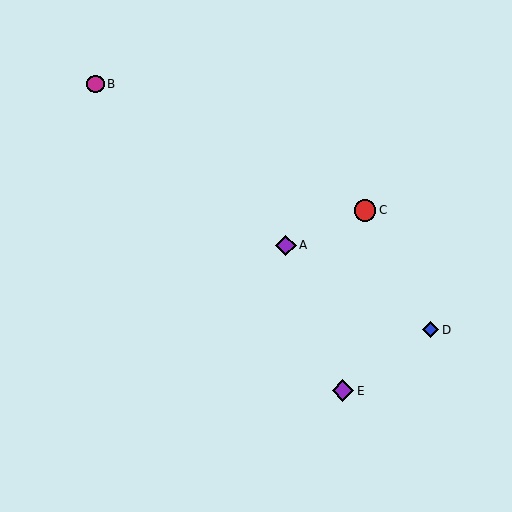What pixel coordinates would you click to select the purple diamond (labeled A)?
Click at (286, 245) to select the purple diamond A.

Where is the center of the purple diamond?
The center of the purple diamond is at (343, 391).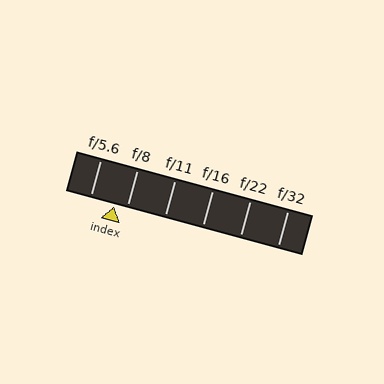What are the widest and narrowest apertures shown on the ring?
The widest aperture shown is f/5.6 and the narrowest is f/32.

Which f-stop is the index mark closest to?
The index mark is closest to f/8.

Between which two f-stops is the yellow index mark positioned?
The index mark is between f/5.6 and f/8.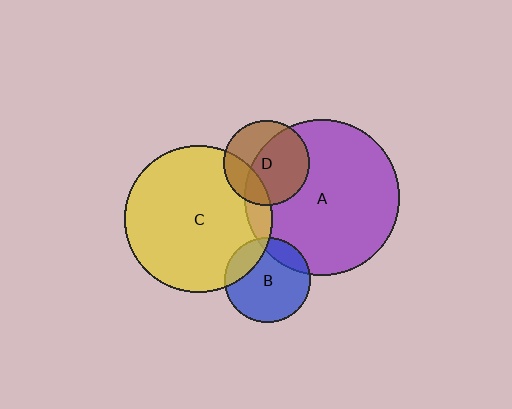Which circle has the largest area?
Circle A (purple).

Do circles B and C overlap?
Yes.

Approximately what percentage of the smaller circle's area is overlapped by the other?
Approximately 20%.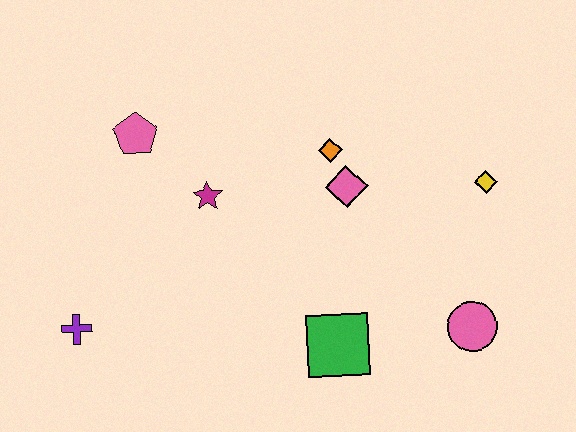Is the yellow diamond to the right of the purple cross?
Yes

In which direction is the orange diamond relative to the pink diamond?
The orange diamond is above the pink diamond.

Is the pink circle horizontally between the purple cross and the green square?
No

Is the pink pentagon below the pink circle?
No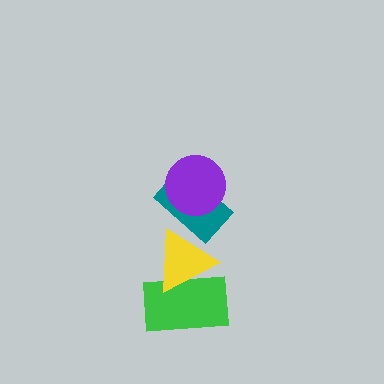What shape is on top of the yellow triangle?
The teal rectangle is on top of the yellow triangle.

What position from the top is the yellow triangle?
The yellow triangle is 3rd from the top.